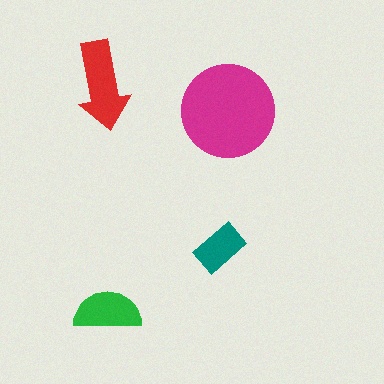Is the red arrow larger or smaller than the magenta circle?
Smaller.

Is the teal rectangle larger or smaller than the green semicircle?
Smaller.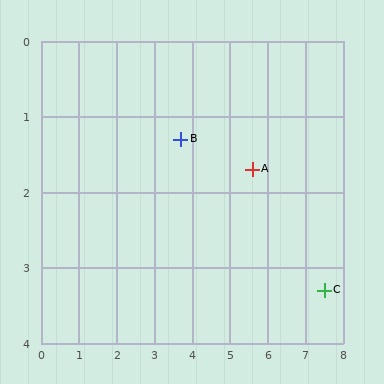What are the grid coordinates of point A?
Point A is at approximately (5.6, 1.7).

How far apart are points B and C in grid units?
Points B and C are about 4.3 grid units apart.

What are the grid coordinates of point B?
Point B is at approximately (3.7, 1.3).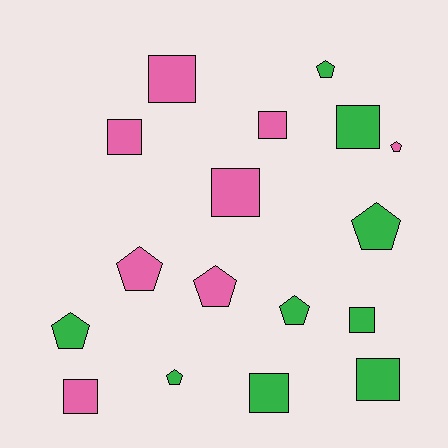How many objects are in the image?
There are 17 objects.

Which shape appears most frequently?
Square, with 9 objects.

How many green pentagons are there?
There are 5 green pentagons.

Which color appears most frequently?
Green, with 9 objects.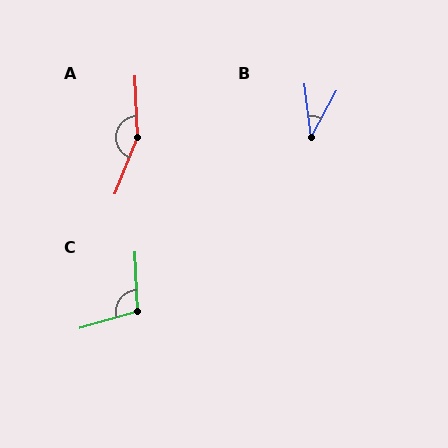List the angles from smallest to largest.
B (36°), C (104°), A (156°).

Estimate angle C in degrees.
Approximately 104 degrees.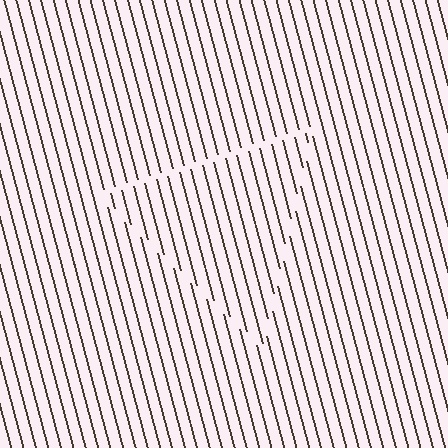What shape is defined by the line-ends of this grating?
An illusory triangle. The interior of the shape contains the same grating, shifted by half a period — the contour is defined by the phase discontinuity where line-ends from the inner and outer gratings abut.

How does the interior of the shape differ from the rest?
The interior of the shape contains the same grating, shifted by half a period — the contour is defined by the phase discontinuity where line-ends from the inner and outer gratings abut.